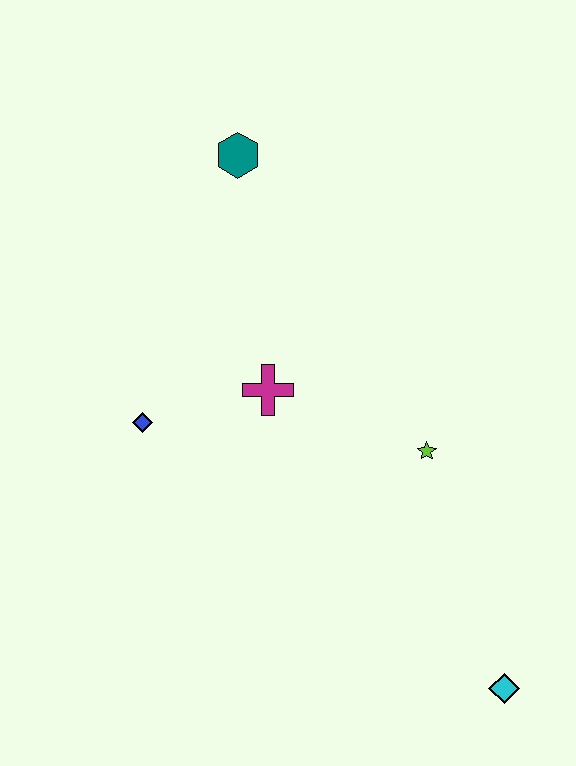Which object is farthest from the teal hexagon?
The cyan diamond is farthest from the teal hexagon.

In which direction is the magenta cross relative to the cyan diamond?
The magenta cross is above the cyan diamond.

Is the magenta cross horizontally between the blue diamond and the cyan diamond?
Yes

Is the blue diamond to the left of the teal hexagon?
Yes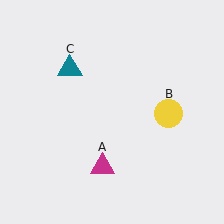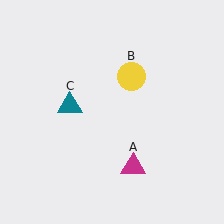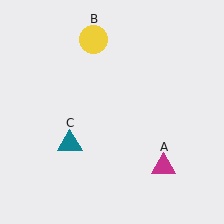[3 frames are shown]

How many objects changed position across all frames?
3 objects changed position: magenta triangle (object A), yellow circle (object B), teal triangle (object C).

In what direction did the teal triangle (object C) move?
The teal triangle (object C) moved down.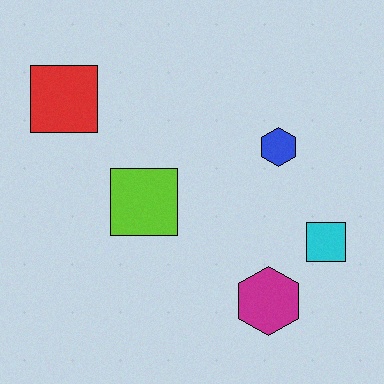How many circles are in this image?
There are no circles.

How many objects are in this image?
There are 5 objects.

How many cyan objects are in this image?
There is 1 cyan object.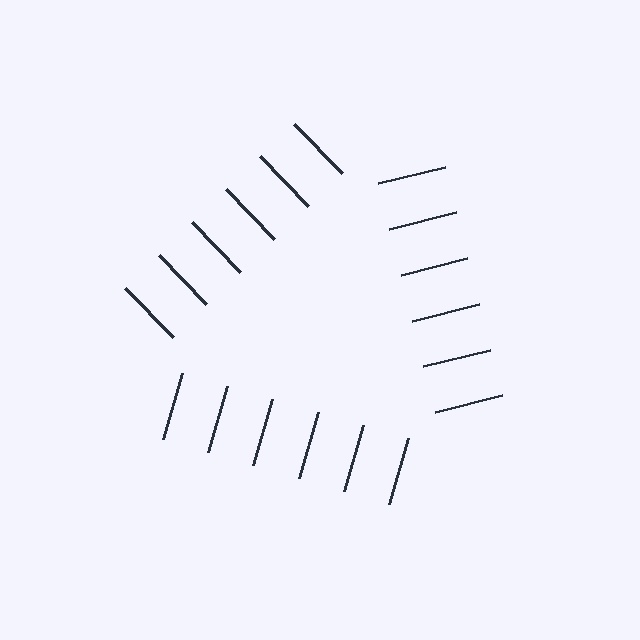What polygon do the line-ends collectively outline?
An illusory triangle — the line segments terminate on its edges but no continuous stroke is drawn.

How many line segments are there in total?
18 — 6 along each of the 3 edges.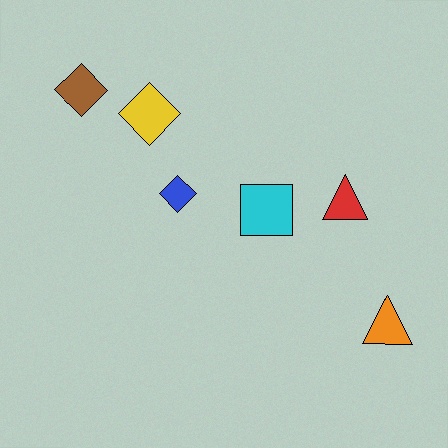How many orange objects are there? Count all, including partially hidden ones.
There is 1 orange object.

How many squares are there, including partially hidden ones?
There is 1 square.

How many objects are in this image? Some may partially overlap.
There are 6 objects.